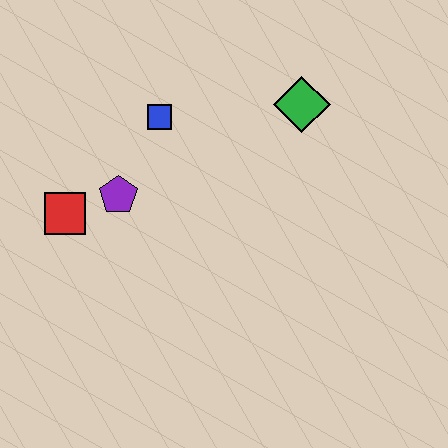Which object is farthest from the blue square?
The green diamond is farthest from the blue square.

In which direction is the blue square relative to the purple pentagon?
The blue square is above the purple pentagon.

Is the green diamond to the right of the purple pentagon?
Yes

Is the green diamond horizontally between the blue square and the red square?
No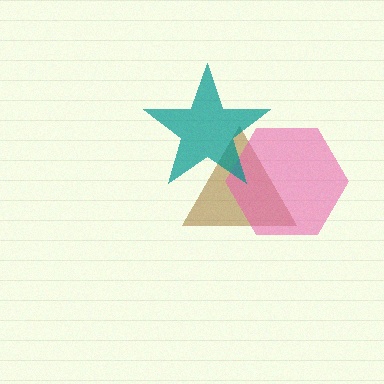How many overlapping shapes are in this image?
There are 3 overlapping shapes in the image.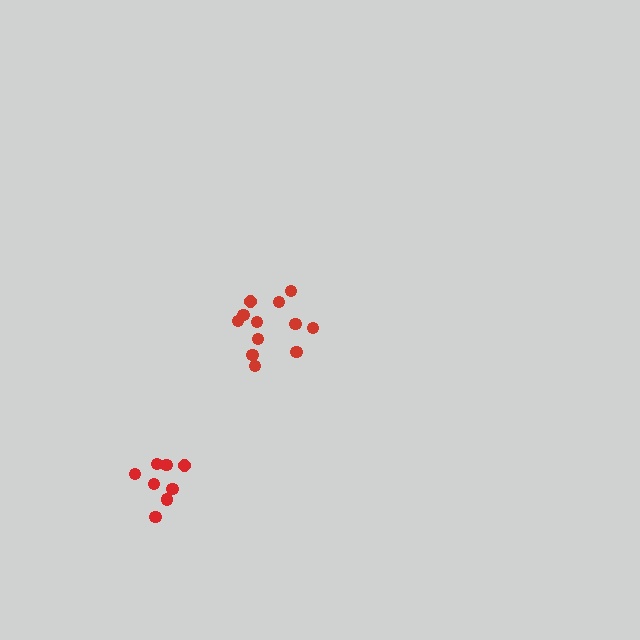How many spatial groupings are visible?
There are 2 spatial groupings.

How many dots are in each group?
Group 1: 12 dots, Group 2: 8 dots (20 total).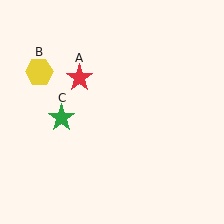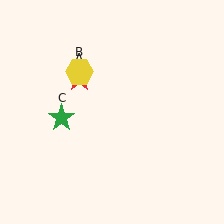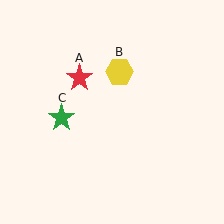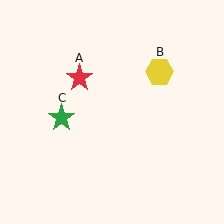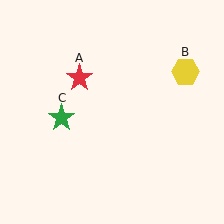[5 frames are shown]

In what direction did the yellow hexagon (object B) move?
The yellow hexagon (object B) moved right.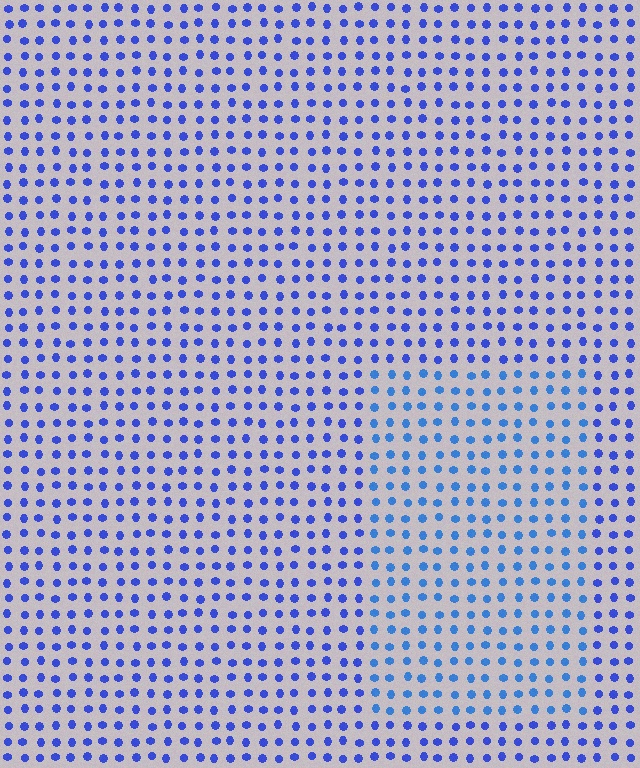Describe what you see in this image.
The image is filled with small blue elements in a uniform arrangement. A rectangle-shaped region is visible where the elements are tinted to a slightly different hue, forming a subtle color boundary.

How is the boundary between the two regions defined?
The boundary is defined purely by a slight shift in hue (about 20 degrees). Spacing, size, and orientation are identical on both sides.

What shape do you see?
I see a rectangle.